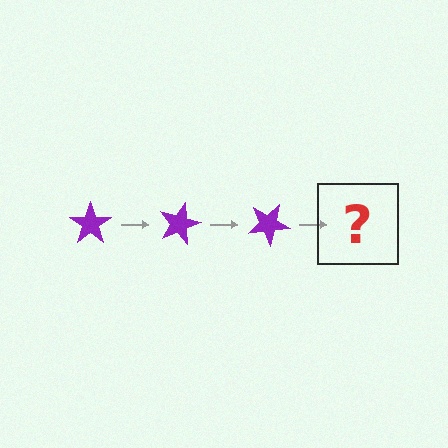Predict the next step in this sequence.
The next step is a purple star rotated 45 degrees.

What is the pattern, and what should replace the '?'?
The pattern is that the star rotates 15 degrees each step. The '?' should be a purple star rotated 45 degrees.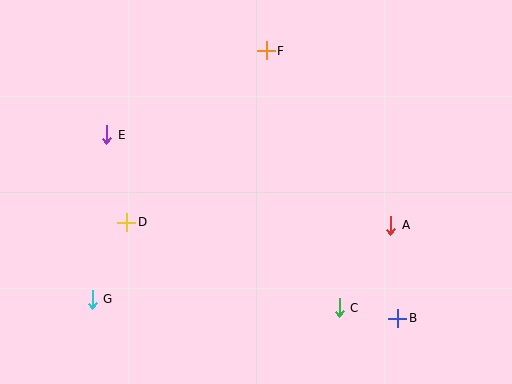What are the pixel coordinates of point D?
Point D is at (127, 222).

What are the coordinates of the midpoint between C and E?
The midpoint between C and E is at (223, 221).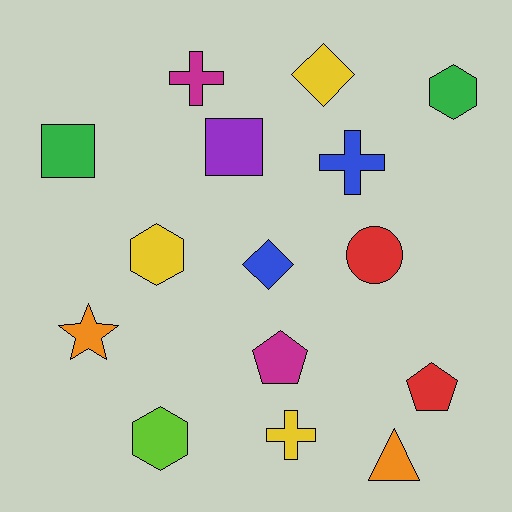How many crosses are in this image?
There are 3 crosses.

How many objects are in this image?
There are 15 objects.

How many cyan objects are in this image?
There are no cyan objects.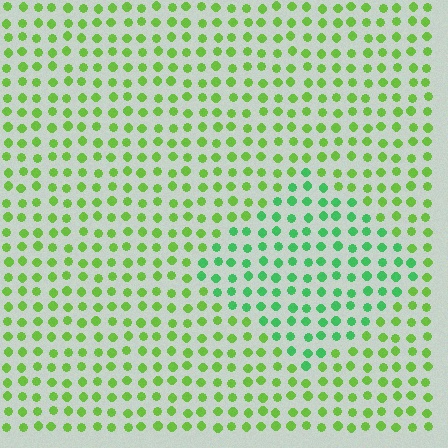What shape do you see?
I see a diamond.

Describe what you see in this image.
The image is filled with small lime elements in a uniform arrangement. A diamond-shaped region is visible where the elements are tinted to a slightly different hue, forming a subtle color boundary.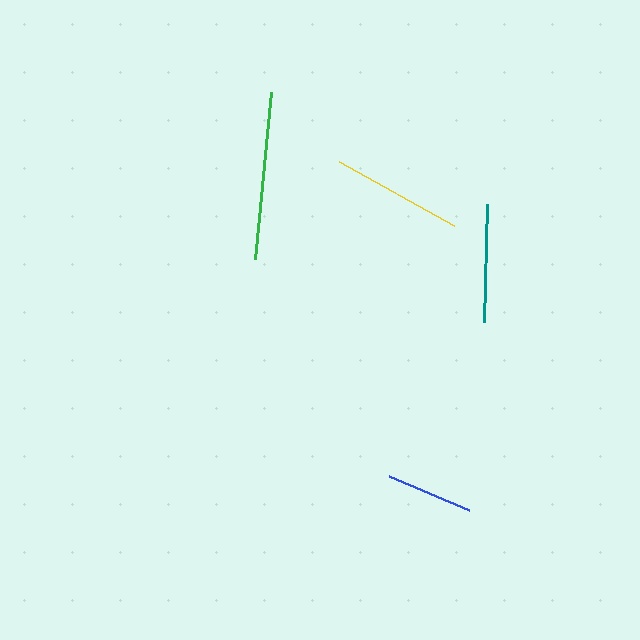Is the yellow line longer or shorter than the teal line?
The yellow line is longer than the teal line.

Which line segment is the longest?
The green line is the longest at approximately 168 pixels.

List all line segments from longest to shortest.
From longest to shortest: green, yellow, teal, blue.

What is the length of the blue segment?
The blue segment is approximately 87 pixels long.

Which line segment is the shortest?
The blue line is the shortest at approximately 87 pixels.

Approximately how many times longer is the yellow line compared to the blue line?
The yellow line is approximately 1.5 times the length of the blue line.